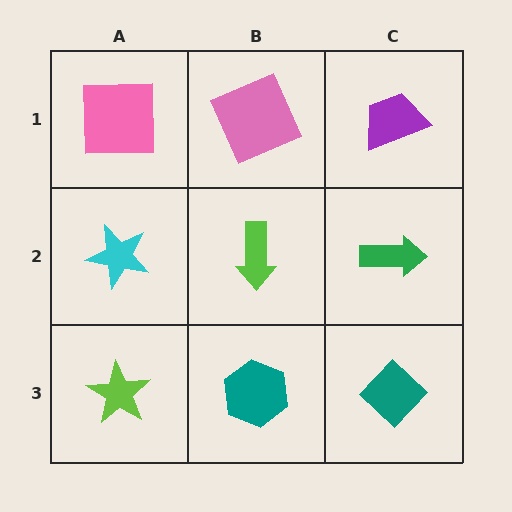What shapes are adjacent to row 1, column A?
A cyan star (row 2, column A), a pink square (row 1, column B).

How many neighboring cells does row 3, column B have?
3.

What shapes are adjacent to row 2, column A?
A pink square (row 1, column A), a lime star (row 3, column A), a lime arrow (row 2, column B).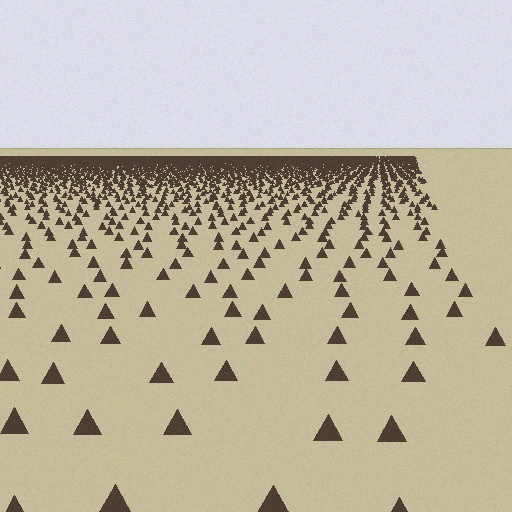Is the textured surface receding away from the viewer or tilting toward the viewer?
The surface is receding away from the viewer. Texture elements get smaller and denser toward the top.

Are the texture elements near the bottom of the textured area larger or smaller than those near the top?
Larger. Near the bottom, elements are closer to the viewer and appear at a bigger on-screen size.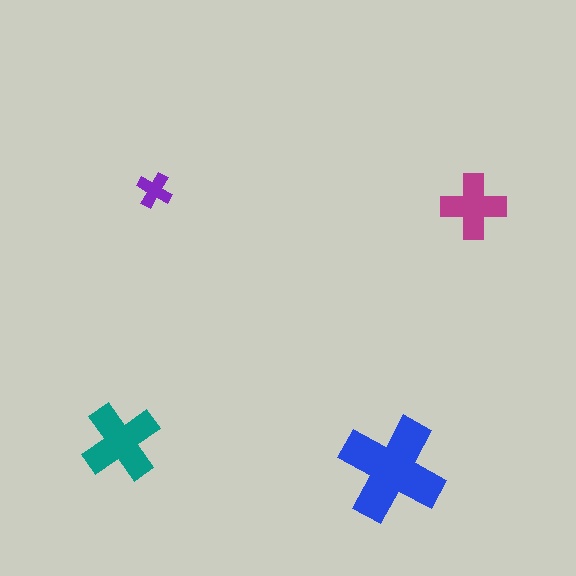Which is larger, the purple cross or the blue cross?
The blue one.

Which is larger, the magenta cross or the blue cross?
The blue one.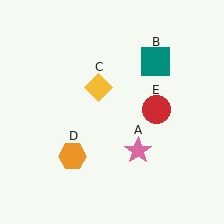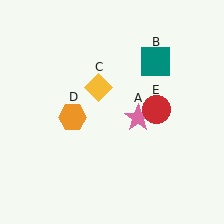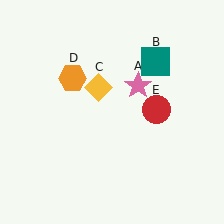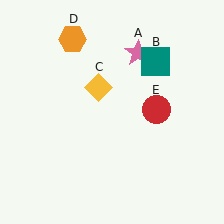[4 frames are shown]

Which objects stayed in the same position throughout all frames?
Teal square (object B) and yellow diamond (object C) and red circle (object E) remained stationary.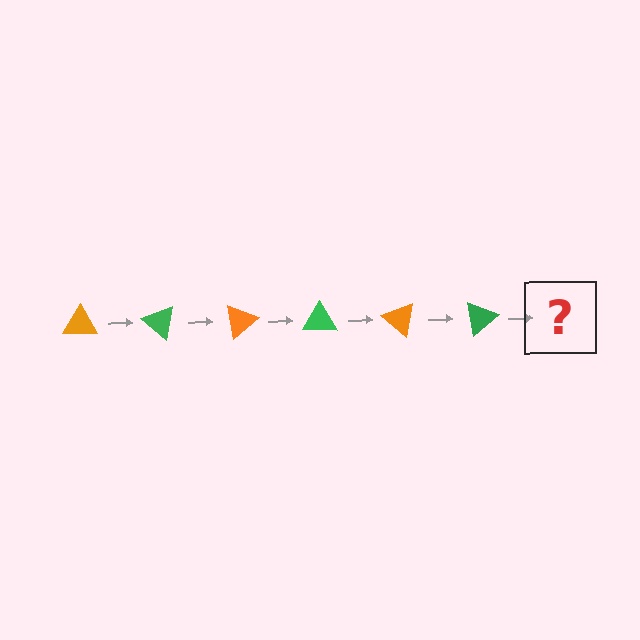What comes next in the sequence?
The next element should be an orange triangle, rotated 240 degrees from the start.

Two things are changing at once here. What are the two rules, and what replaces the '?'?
The two rules are that it rotates 40 degrees each step and the color cycles through orange and green. The '?' should be an orange triangle, rotated 240 degrees from the start.